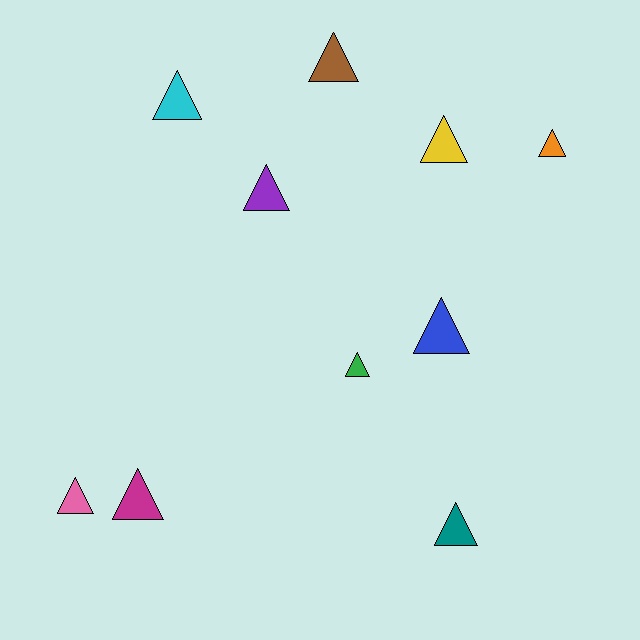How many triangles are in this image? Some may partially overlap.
There are 10 triangles.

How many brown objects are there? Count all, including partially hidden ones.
There is 1 brown object.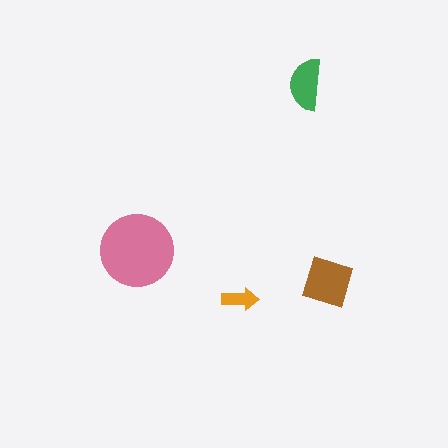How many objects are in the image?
There are 4 objects in the image.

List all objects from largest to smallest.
The pink circle, the brown square, the green semicircle, the orange arrow.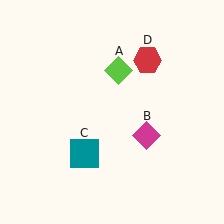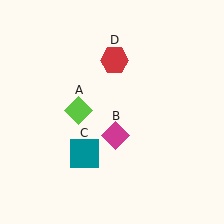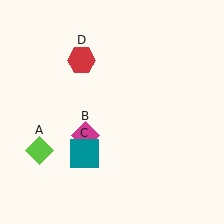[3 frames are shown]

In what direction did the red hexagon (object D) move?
The red hexagon (object D) moved left.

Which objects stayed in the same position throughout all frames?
Teal square (object C) remained stationary.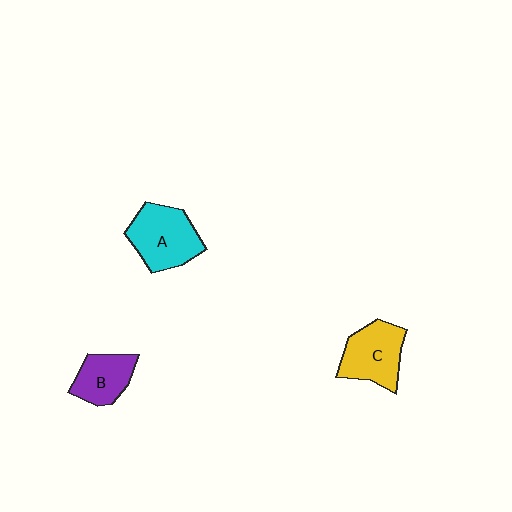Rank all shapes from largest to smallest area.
From largest to smallest: A (cyan), C (yellow), B (purple).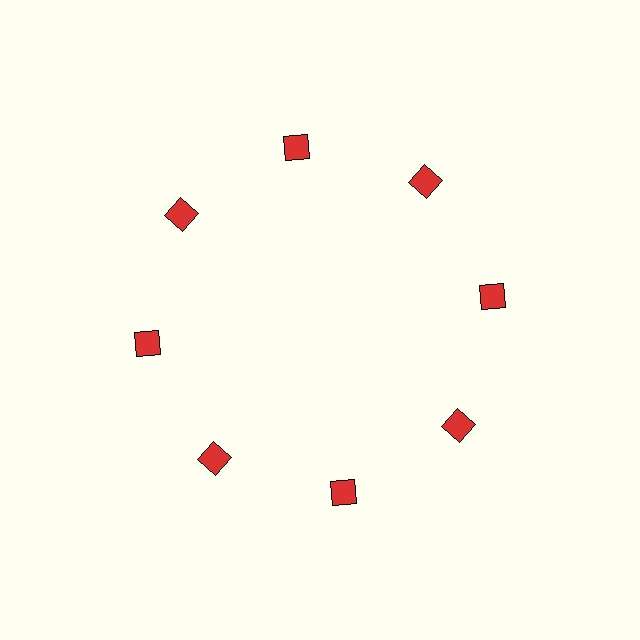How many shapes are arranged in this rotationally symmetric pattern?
There are 8 shapes, arranged in 8 groups of 1.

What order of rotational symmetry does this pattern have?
This pattern has 8-fold rotational symmetry.